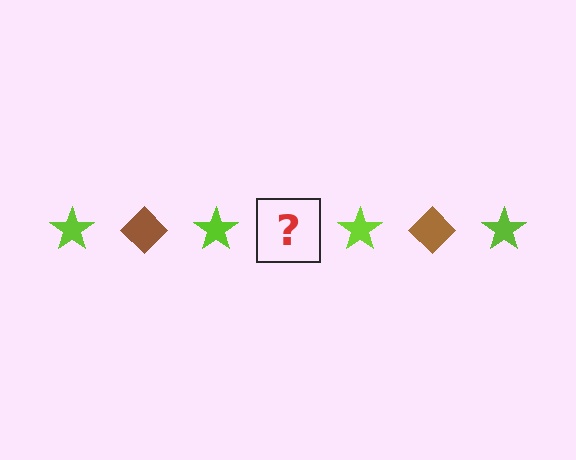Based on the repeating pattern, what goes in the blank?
The blank should be a brown diamond.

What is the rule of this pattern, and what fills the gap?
The rule is that the pattern alternates between lime star and brown diamond. The gap should be filled with a brown diamond.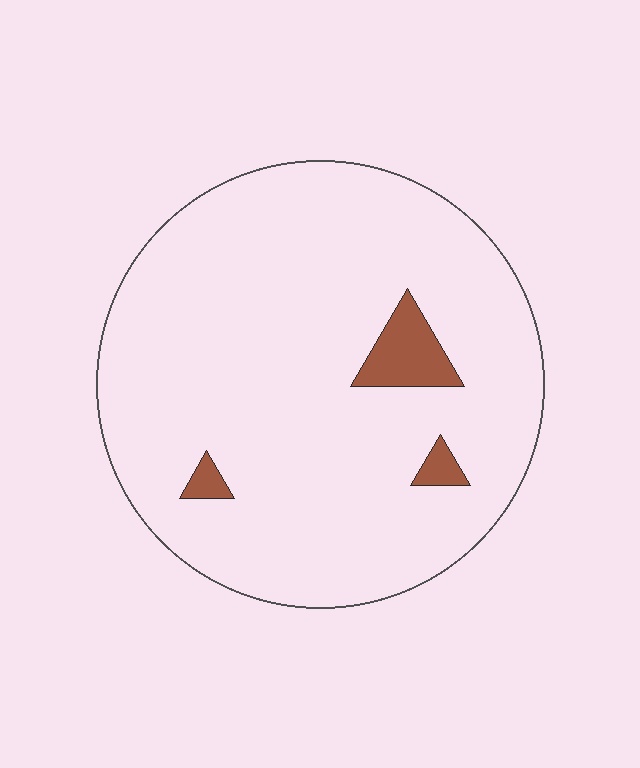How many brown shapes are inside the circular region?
3.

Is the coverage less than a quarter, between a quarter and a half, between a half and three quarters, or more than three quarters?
Less than a quarter.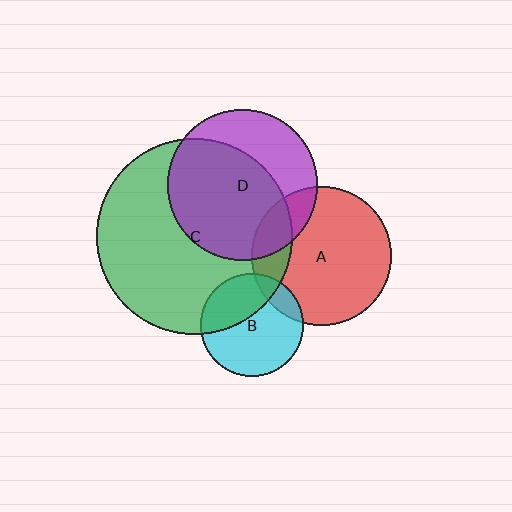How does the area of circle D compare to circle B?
Approximately 2.1 times.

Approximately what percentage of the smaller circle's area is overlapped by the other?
Approximately 65%.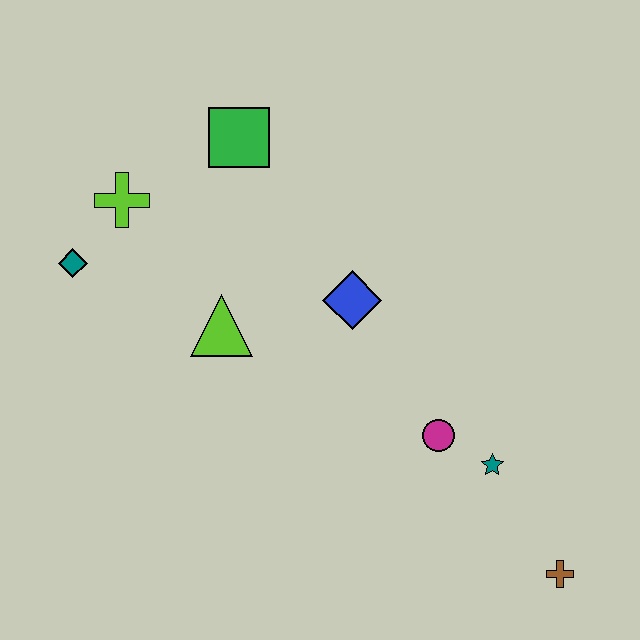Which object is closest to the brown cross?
The teal star is closest to the brown cross.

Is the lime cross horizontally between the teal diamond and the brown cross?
Yes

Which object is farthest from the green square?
The brown cross is farthest from the green square.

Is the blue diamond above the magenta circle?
Yes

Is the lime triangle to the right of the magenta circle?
No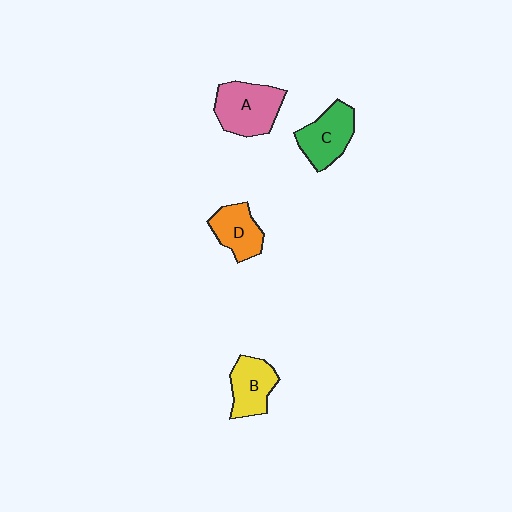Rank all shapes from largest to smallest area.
From largest to smallest: A (pink), C (green), B (yellow), D (orange).